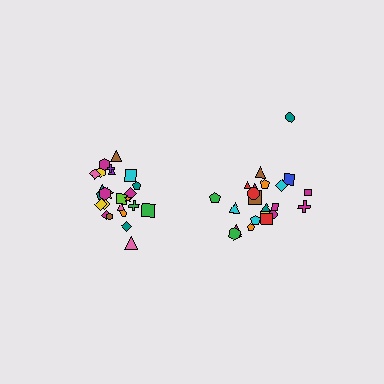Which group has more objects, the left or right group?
The left group.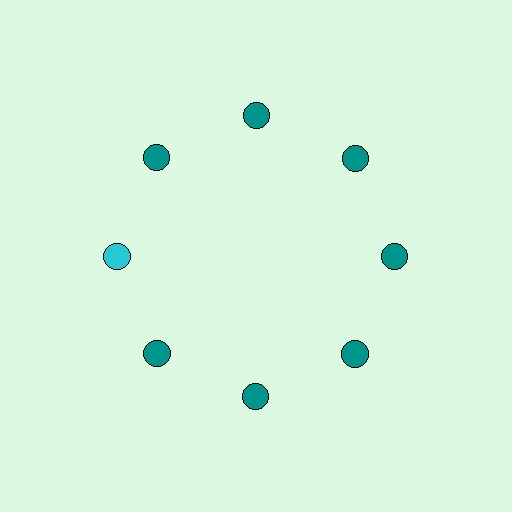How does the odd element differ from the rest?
It has a different color: cyan instead of teal.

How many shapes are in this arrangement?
There are 8 shapes arranged in a ring pattern.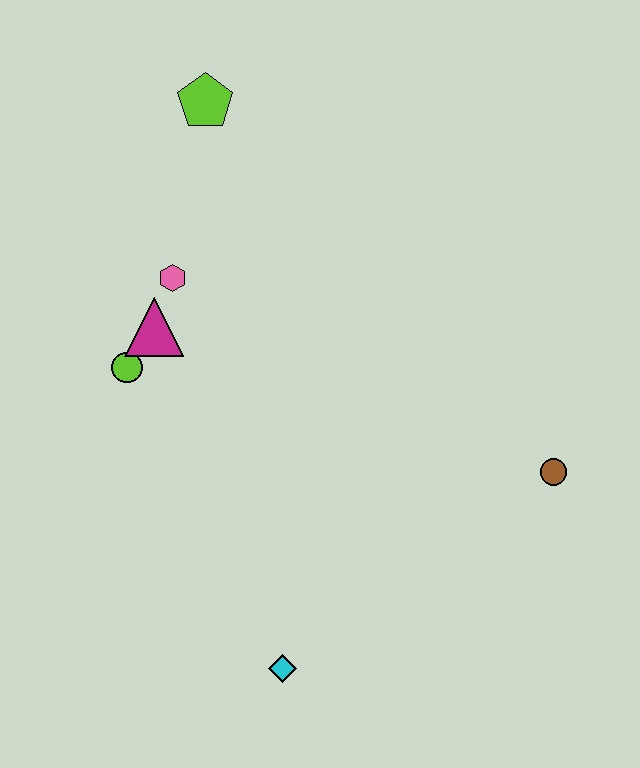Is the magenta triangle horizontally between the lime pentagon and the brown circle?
No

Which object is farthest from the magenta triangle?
The brown circle is farthest from the magenta triangle.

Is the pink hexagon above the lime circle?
Yes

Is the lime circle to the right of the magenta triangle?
No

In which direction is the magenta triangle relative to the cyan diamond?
The magenta triangle is above the cyan diamond.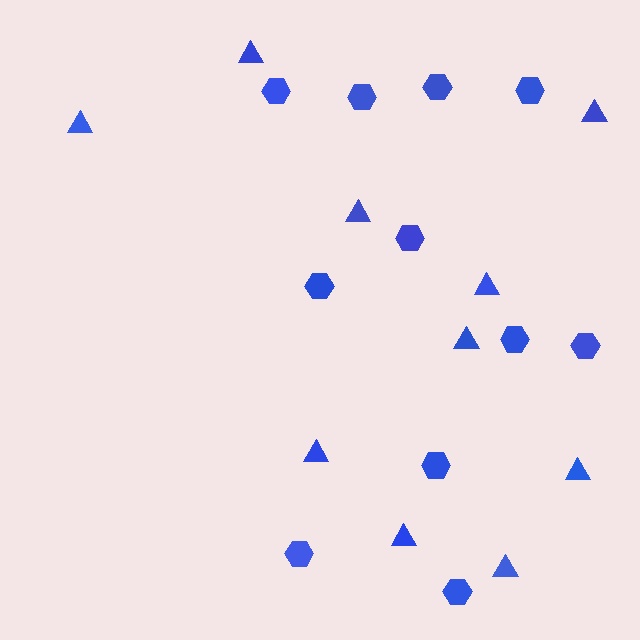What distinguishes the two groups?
There are 2 groups: one group of hexagons (11) and one group of triangles (10).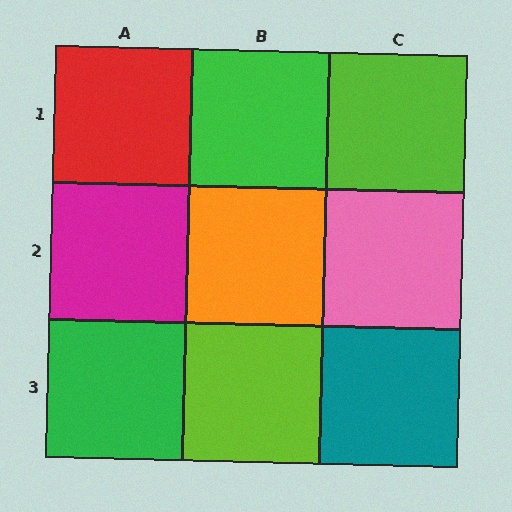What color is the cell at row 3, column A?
Green.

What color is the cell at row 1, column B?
Green.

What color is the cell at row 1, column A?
Red.